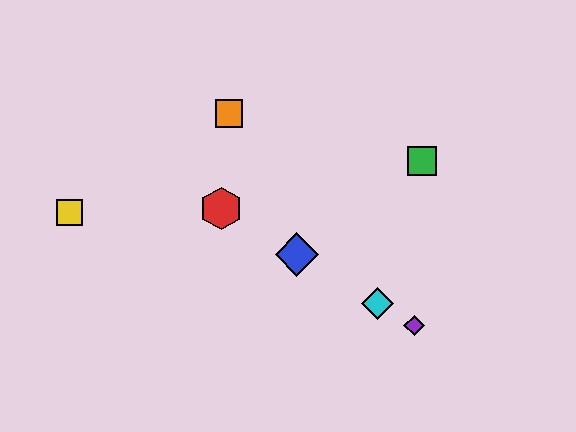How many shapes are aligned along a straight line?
4 shapes (the red hexagon, the blue diamond, the purple diamond, the cyan diamond) are aligned along a straight line.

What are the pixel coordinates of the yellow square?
The yellow square is at (70, 213).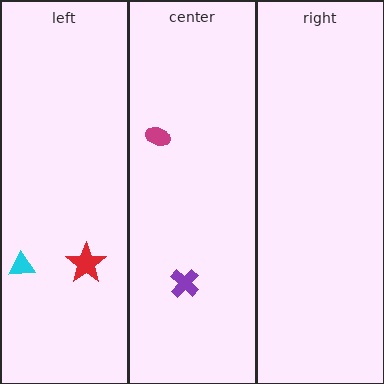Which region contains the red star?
The left region.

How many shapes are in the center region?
2.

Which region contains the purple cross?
The center region.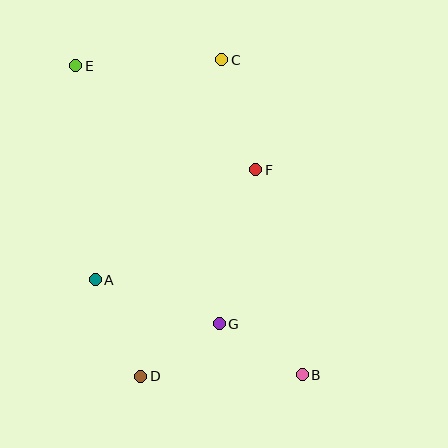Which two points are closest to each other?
Points D and G are closest to each other.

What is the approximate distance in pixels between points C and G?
The distance between C and G is approximately 264 pixels.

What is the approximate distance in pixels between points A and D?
The distance between A and D is approximately 107 pixels.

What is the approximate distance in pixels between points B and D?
The distance between B and D is approximately 161 pixels.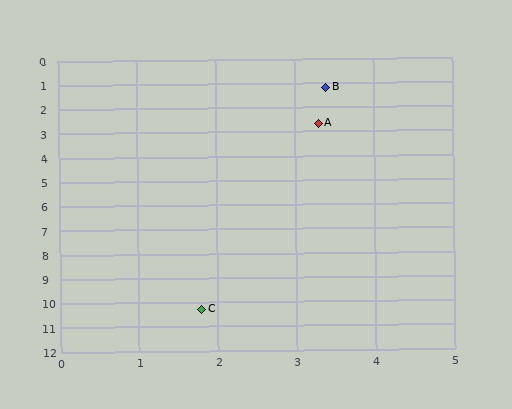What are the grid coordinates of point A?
Point A is at approximately (3.3, 2.7).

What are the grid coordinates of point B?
Point B is at approximately (3.4, 1.2).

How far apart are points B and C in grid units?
Points B and C are about 9.2 grid units apart.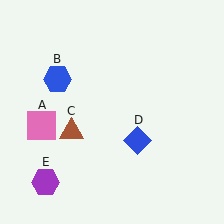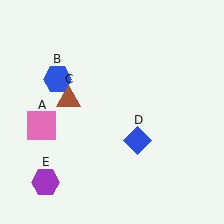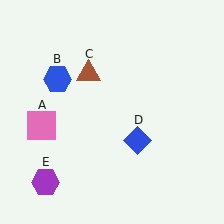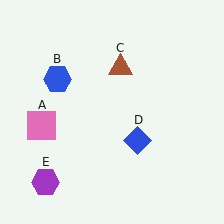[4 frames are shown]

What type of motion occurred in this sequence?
The brown triangle (object C) rotated clockwise around the center of the scene.